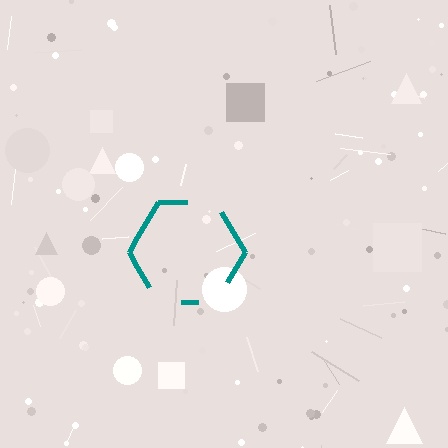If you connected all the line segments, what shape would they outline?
They would outline a hexagon.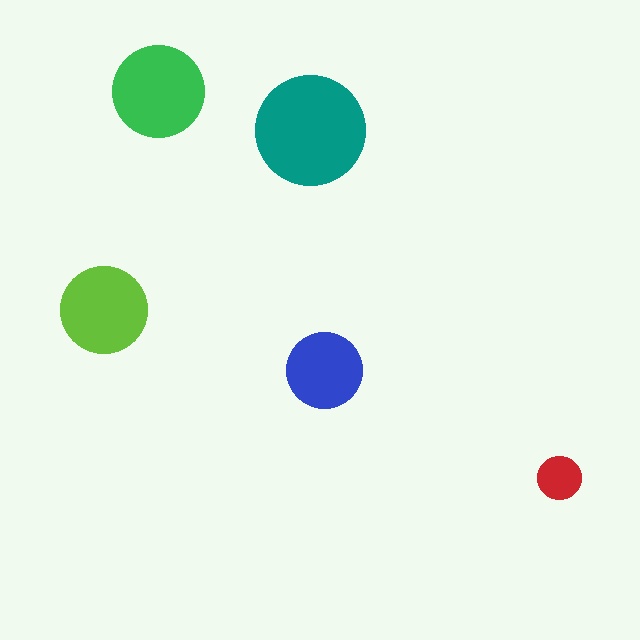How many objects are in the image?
There are 5 objects in the image.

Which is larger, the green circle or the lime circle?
The green one.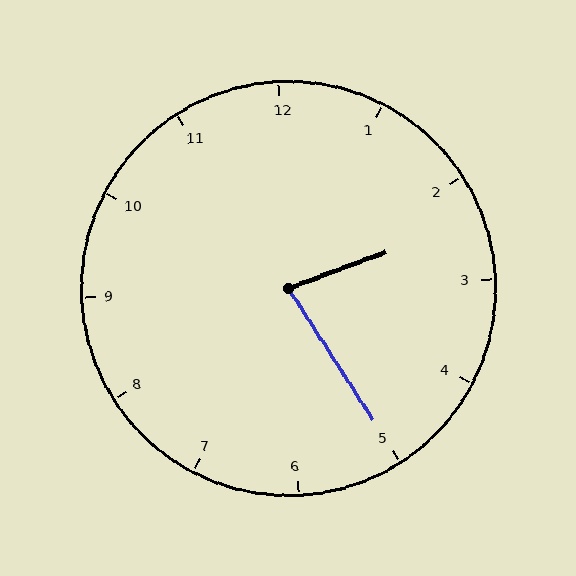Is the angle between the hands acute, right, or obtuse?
It is acute.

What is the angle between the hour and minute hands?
Approximately 78 degrees.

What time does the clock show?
2:25.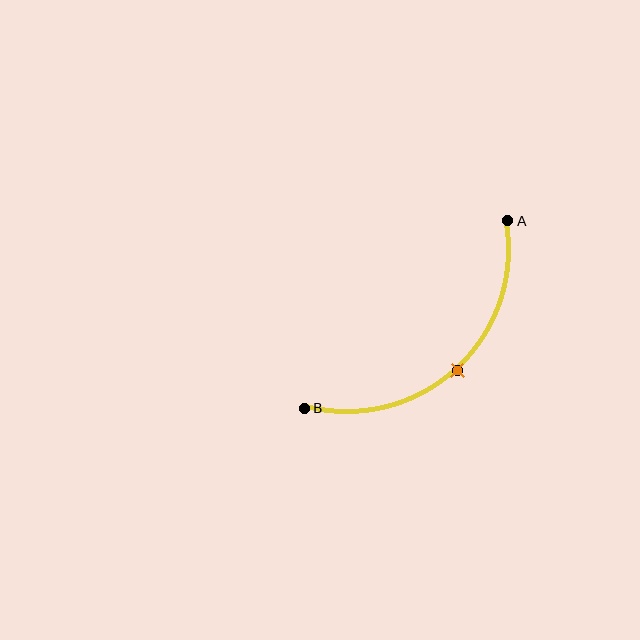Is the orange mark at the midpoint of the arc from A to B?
Yes. The orange mark lies on the arc at equal arc-length from both A and B — it is the arc midpoint.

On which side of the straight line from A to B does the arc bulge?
The arc bulges below and to the right of the straight line connecting A and B.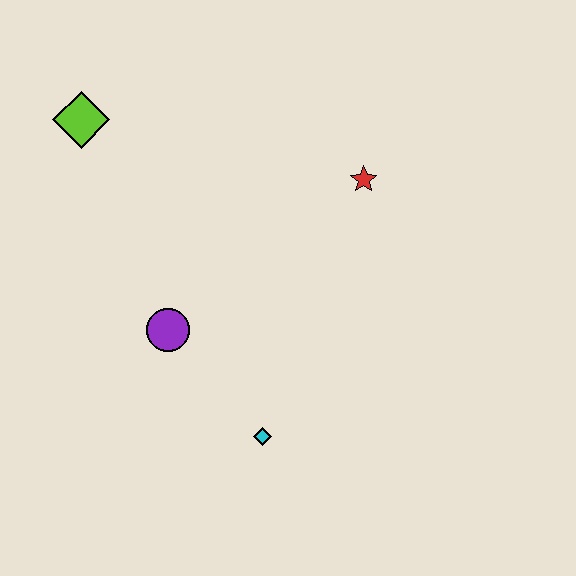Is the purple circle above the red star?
No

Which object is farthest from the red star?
The lime diamond is farthest from the red star.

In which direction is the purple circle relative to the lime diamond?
The purple circle is below the lime diamond.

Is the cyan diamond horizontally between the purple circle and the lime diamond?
No